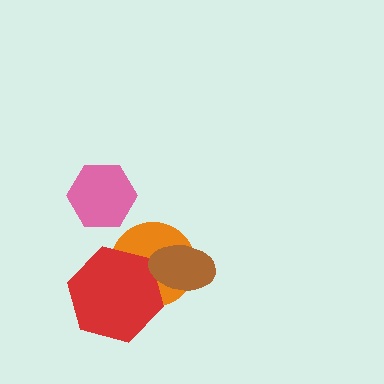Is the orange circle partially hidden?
Yes, it is partially covered by another shape.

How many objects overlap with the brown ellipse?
2 objects overlap with the brown ellipse.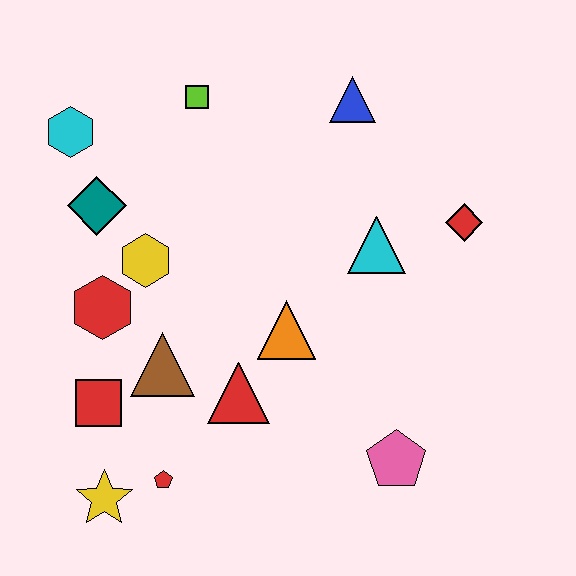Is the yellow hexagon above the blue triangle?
No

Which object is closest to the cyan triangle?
The red diamond is closest to the cyan triangle.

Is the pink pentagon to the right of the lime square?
Yes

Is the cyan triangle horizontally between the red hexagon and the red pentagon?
No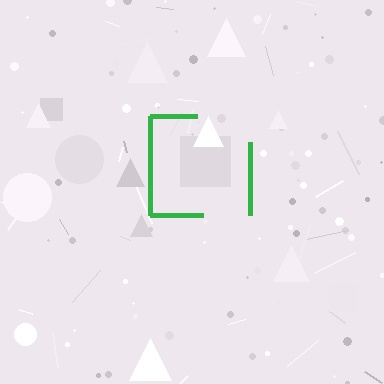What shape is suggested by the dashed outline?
The dashed outline suggests a square.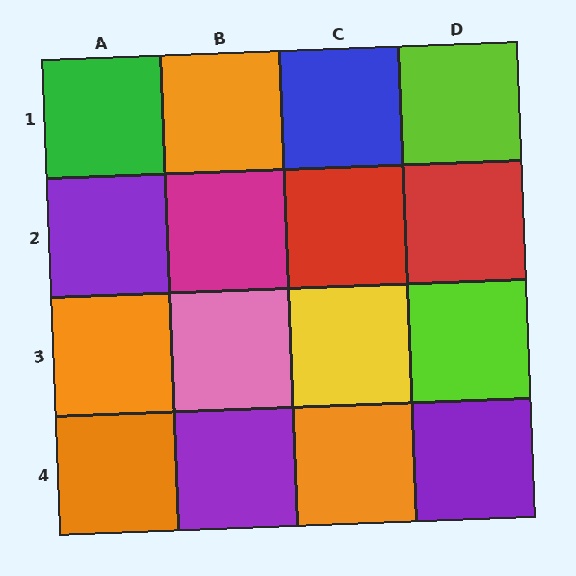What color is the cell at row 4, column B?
Purple.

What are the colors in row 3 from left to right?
Orange, pink, yellow, lime.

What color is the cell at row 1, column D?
Lime.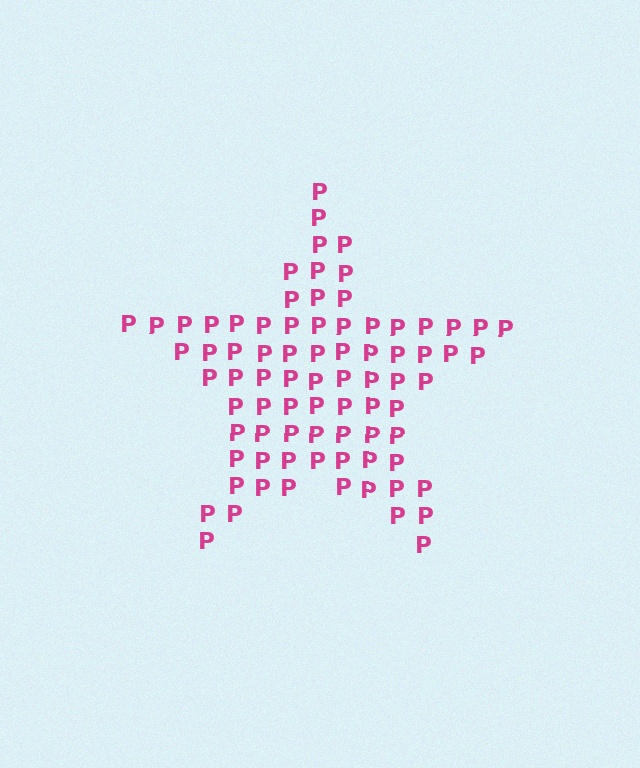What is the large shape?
The large shape is a star.